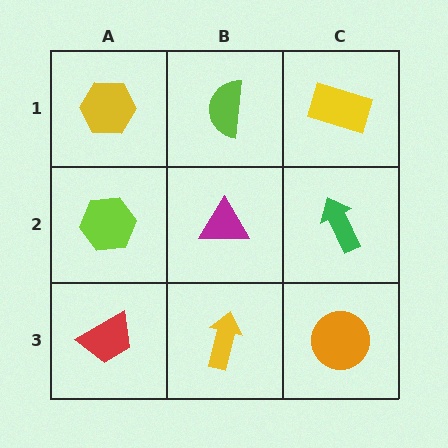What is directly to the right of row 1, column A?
A lime semicircle.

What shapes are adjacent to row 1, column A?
A lime hexagon (row 2, column A), a lime semicircle (row 1, column B).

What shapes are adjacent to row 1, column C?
A green arrow (row 2, column C), a lime semicircle (row 1, column B).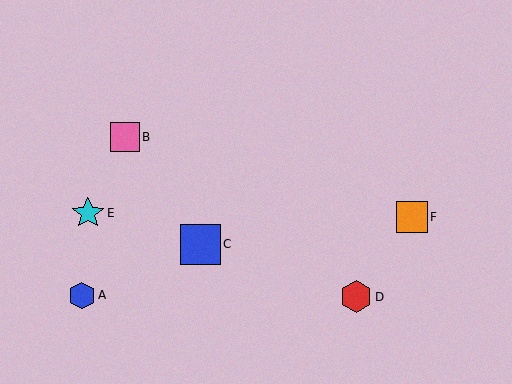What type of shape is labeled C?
Shape C is a blue square.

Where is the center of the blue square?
The center of the blue square is at (201, 244).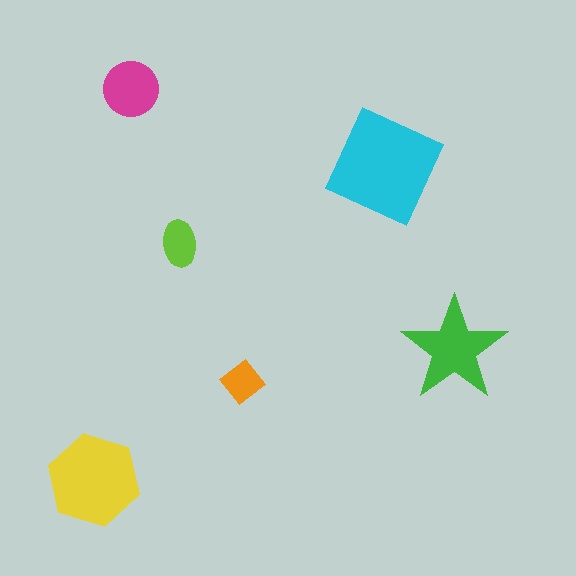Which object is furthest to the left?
The yellow hexagon is leftmost.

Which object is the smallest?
The orange diamond.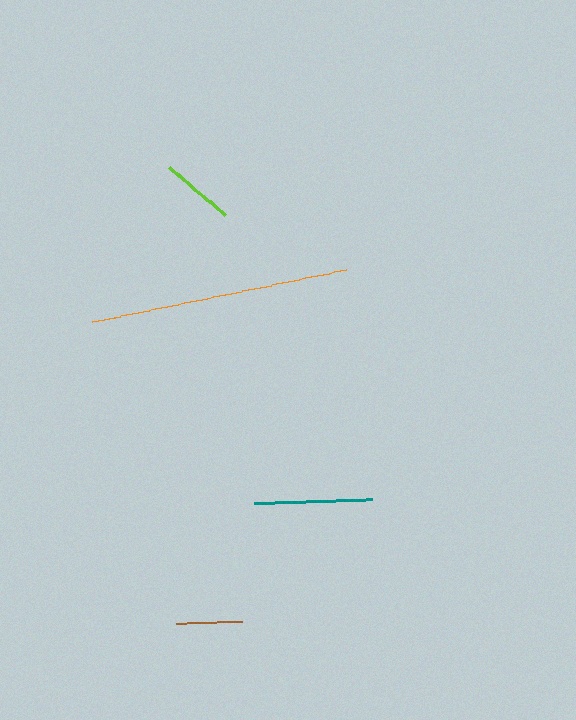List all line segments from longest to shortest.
From longest to shortest: orange, teal, lime, brown.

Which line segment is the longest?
The orange line is the longest at approximately 260 pixels.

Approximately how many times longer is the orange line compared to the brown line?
The orange line is approximately 3.9 times the length of the brown line.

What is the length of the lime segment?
The lime segment is approximately 75 pixels long.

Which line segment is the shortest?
The brown line is the shortest at approximately 66 pixels.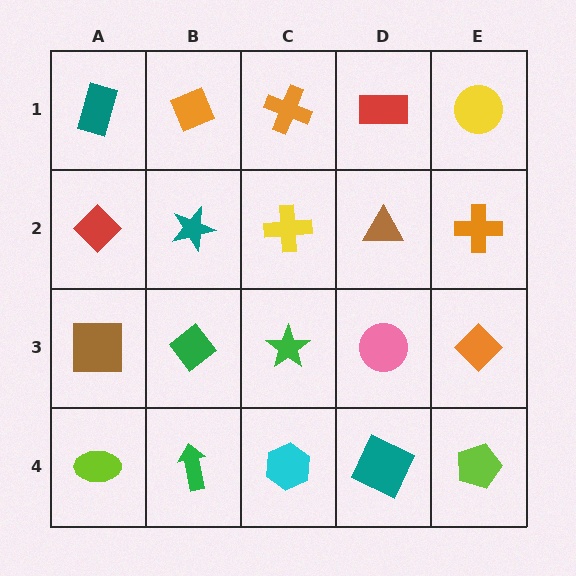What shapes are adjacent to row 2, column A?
A teal rectangle (row 1, column A), a brown square (row 3, column A), a teal star (row 2, column B).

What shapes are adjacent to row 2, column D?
A red rectangle (row 1, column D), a pink circle (row 3, column D), a yellow cross (row 2, column C), an orange cross (row 2, column E).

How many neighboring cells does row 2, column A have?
3.